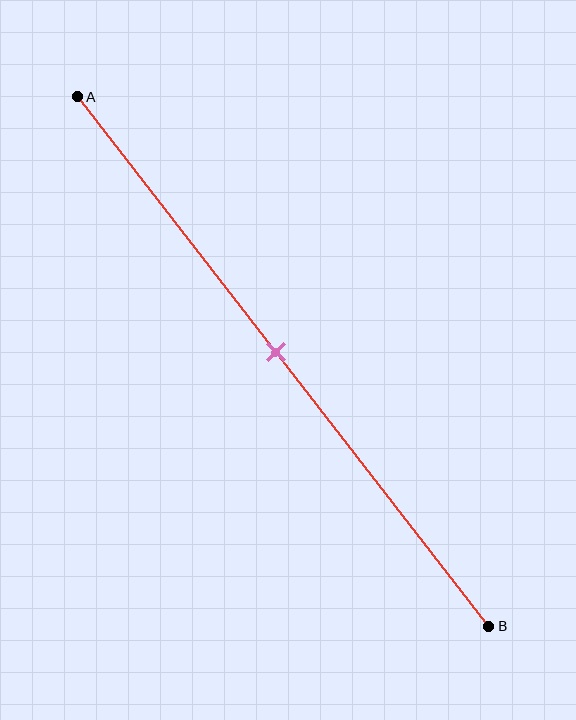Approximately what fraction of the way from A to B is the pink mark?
The pink mark is approximately 50% of the way from A to B.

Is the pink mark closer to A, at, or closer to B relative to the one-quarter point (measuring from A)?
The pink mark is closer to point B than the one-quarter point of segment AB.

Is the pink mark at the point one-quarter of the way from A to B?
No, the mark is at about 50% from A, not at the 25% one-quarter point.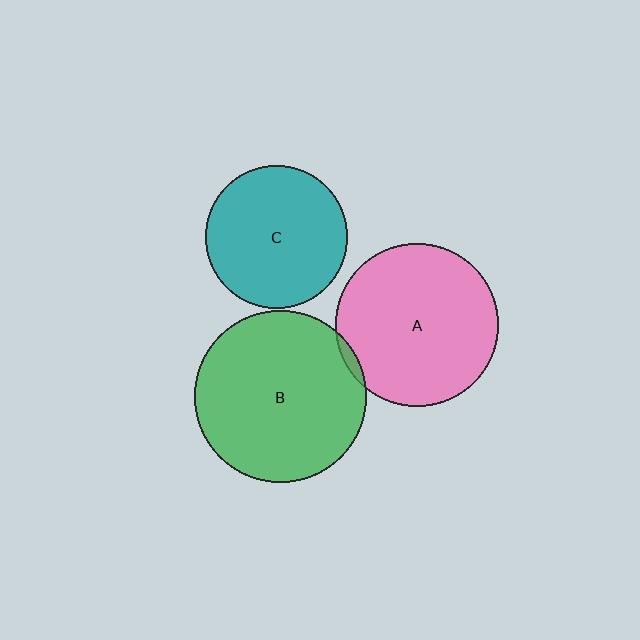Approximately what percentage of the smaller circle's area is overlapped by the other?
Approximately 5%.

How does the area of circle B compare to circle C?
Approximately 1.5 times.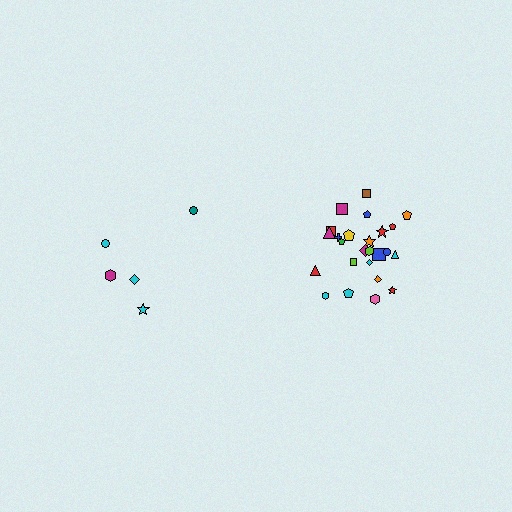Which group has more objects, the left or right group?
The right group.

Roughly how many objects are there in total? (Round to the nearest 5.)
Roughly 30 objects in total.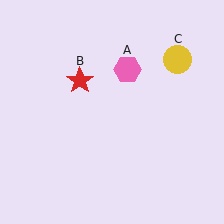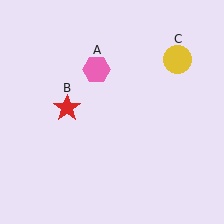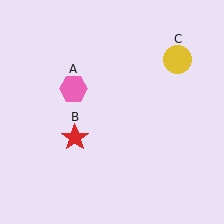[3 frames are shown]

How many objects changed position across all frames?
2 objects changed position: pink hexagon (object A), red star (object B).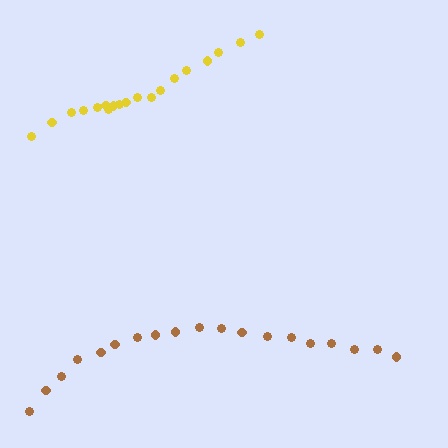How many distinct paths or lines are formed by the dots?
There are 2 distinct paths.